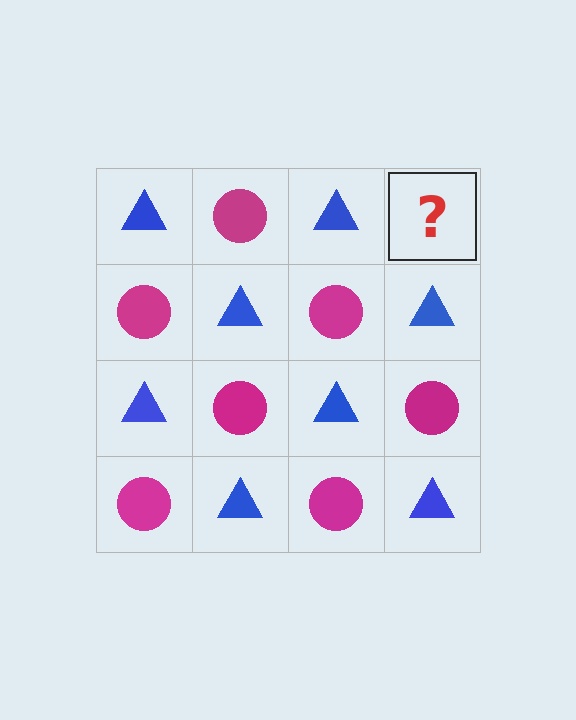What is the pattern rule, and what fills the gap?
The rule is that it alternates blue triangle and magenta circle in a checkerboard pattern. The gap should be filled with a magenta circle.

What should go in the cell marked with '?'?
The missing cell should contain a magenta circle.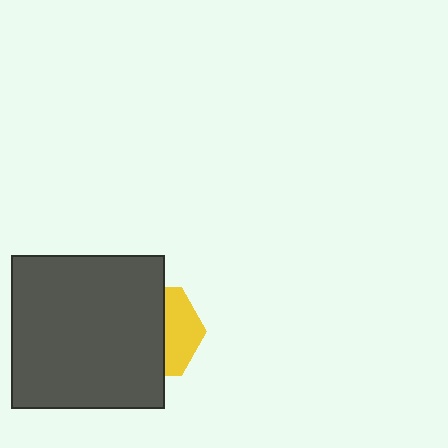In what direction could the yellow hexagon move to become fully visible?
The yellow hexagon could move right. That would shift it out from behind the dark gray square entirely.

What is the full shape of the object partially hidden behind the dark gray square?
The partially hidden object is a yellow hexagon.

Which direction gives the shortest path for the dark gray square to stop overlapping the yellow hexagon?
Moving left gives the shortest separation.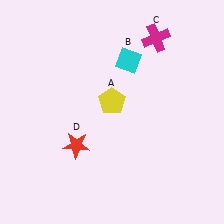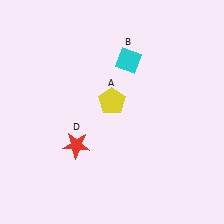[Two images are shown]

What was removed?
The magenta cross (C) was removed in Image 2.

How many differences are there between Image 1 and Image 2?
There is 1 difference between the two images.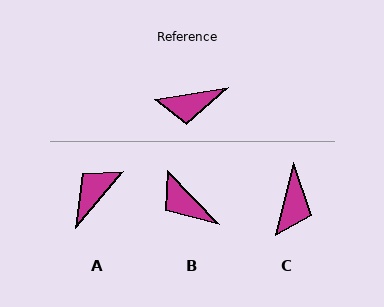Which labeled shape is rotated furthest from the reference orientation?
A, about 140 degrees away.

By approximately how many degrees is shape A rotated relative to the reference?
Approximately 140 degrees clockwise.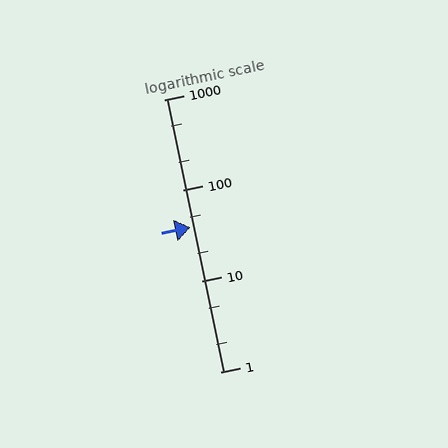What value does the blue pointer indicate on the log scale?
The pointer indicates approximately 39.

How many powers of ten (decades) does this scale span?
The scale spans 3 decades, from 1 to 1000.